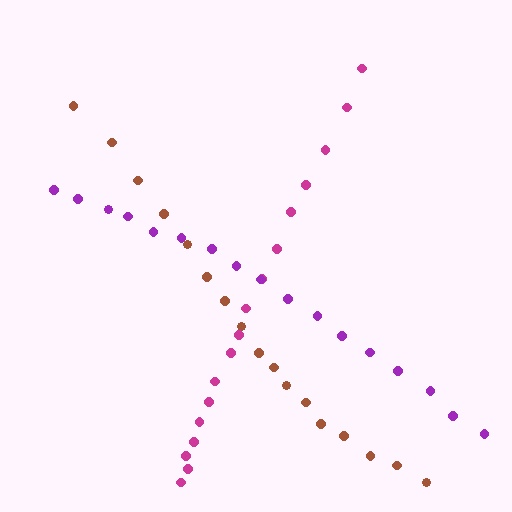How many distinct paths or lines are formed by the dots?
There are 3 distinct paths.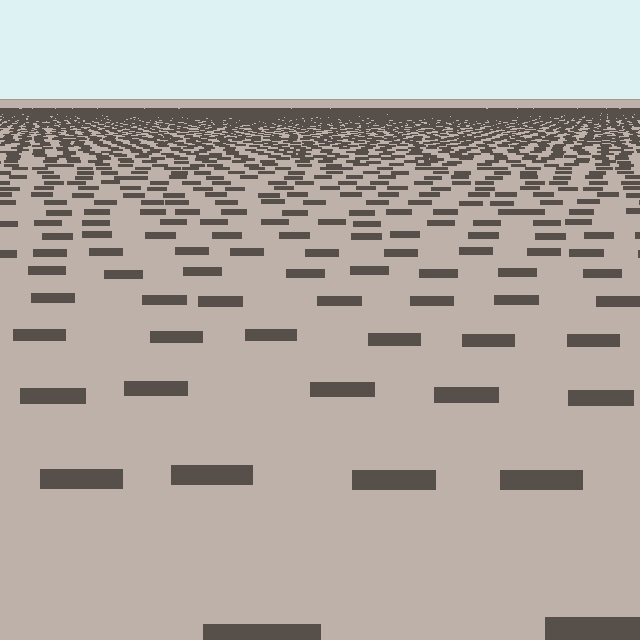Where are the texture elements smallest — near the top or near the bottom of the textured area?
Near the top.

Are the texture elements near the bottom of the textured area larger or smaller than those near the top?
Larger. Near the bottom, elements are closer to the viewer and appear at a bigger on-screen size.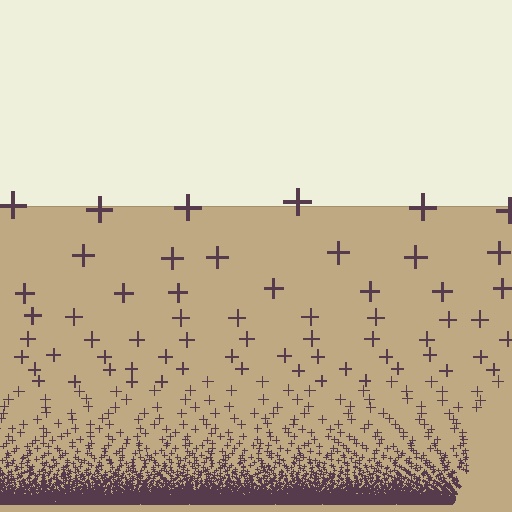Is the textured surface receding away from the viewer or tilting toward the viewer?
The surface appears to tilt toward the viewer. Texture elements get larger and sparser toward the top.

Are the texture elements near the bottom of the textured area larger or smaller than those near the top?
Smaller. The gradient is inverted — elements near the bottom are smaller and denser.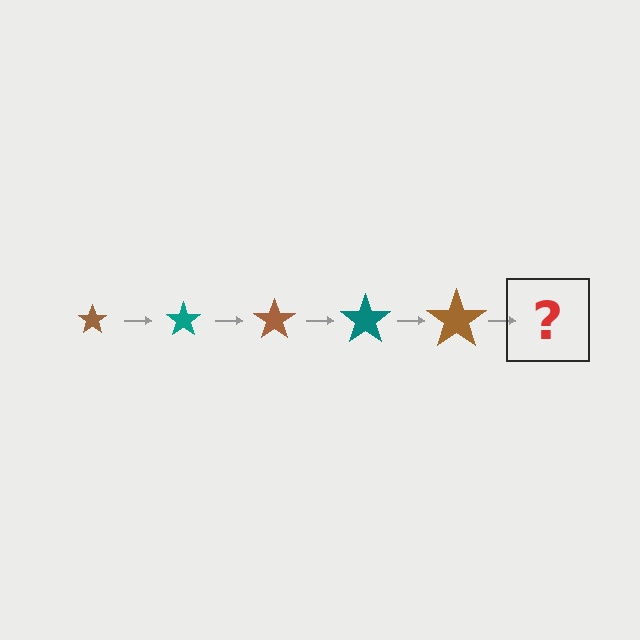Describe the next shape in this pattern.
It should be a teal star, larger than the previous one.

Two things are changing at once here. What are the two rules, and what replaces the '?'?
The two rules are that the star grows larger each step and the color cycles through brown and teal. The '?' should be a teal star, larger than the previous one.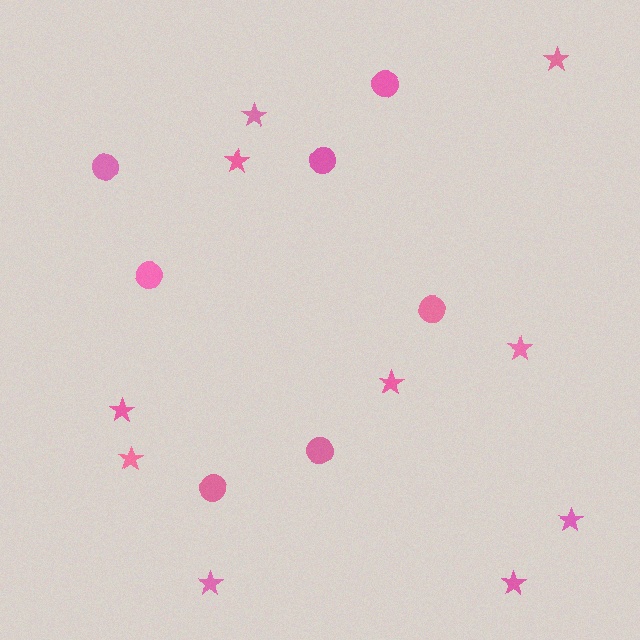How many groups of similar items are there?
There are 2 groups: one group of circles (7) and one group of stars (10).